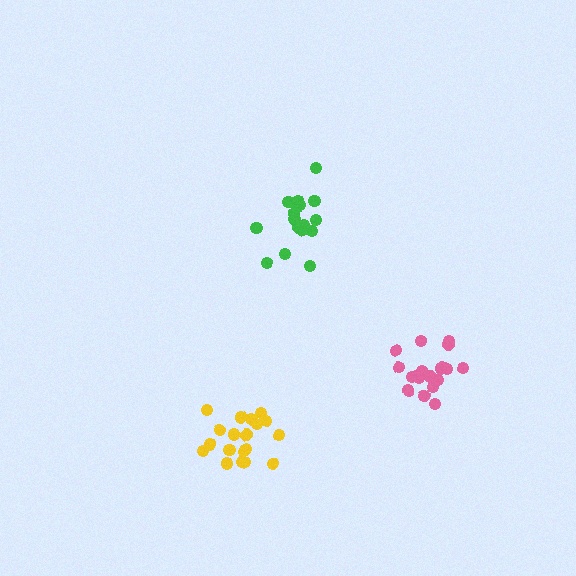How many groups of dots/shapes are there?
There are 3 groups.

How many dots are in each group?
Group 1: 19 dots, Group 2: 18 dots, Group 3: 19 dots (56 total).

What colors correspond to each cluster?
The clusters are colored: pink, green, yellow.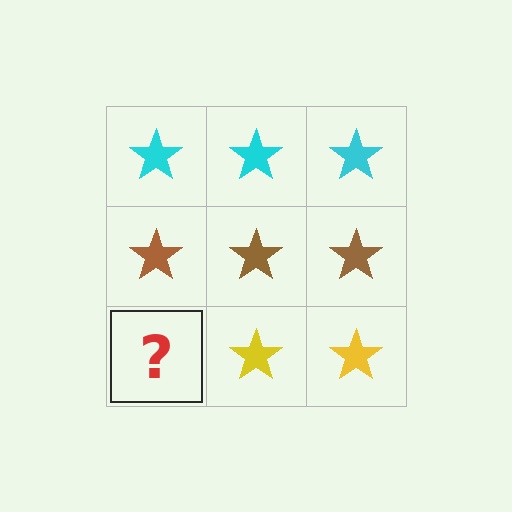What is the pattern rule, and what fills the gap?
The rule is that each row has a consistent color. The gap should be filled with a yellow star.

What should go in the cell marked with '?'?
The missing cell should contain a yellow star.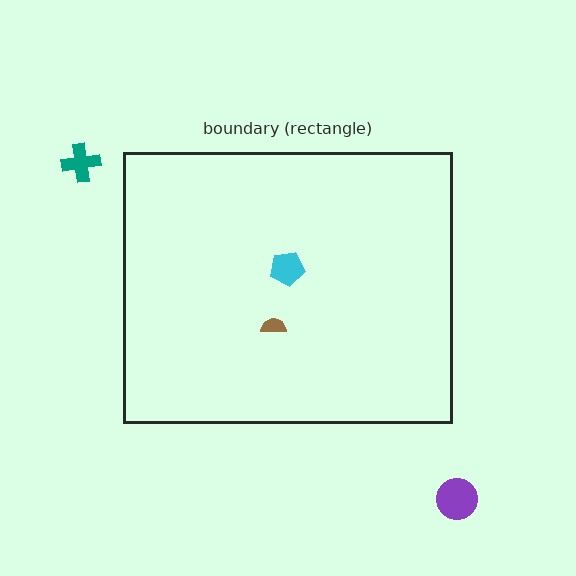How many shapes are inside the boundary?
2 inside, 2 outside.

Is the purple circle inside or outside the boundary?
Outside.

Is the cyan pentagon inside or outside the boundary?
Inside.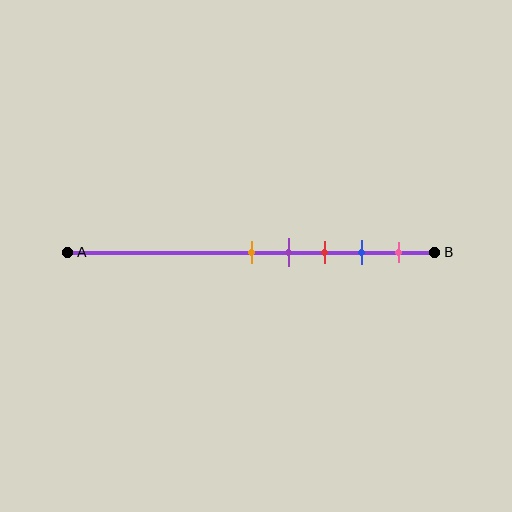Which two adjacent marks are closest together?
The orange and purple marks are the closest adjacent pair.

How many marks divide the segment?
There are 5 marks dividing the segment.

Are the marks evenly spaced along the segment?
Yes, the marks are approximately evenly spaced.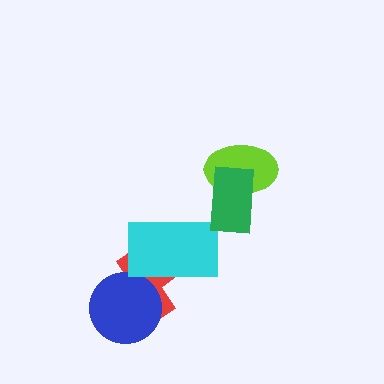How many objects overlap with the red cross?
2 objects overlap with the red cross.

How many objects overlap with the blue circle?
1 object overlaps with the blue circle.